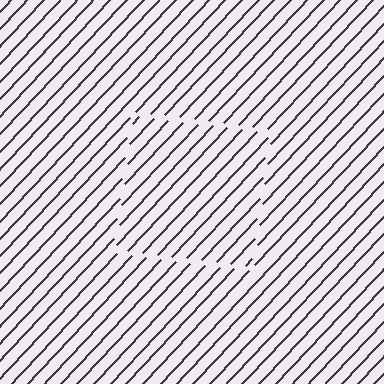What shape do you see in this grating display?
An illusory square. The interior of the shape contains the same grating, shifted by half a period — the contour is defined by the phase discontinuity where line-ends from the inner and outer gratings abut.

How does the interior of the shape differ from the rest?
The interior of the shape contains the same grating, shifted by half a period — the contour is defined by the phase discontinuity where line-ends from the inner and outer gratings abut.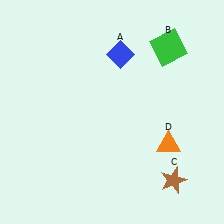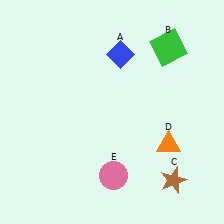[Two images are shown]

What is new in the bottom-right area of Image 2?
A pink circle (E) was added in the bottom-right area of Image 2.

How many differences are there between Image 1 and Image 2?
There is 1 difference between the two images.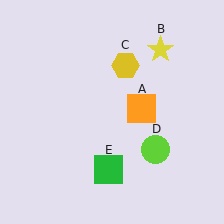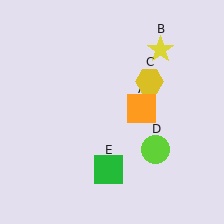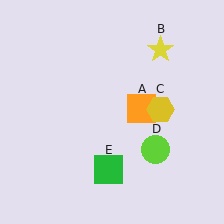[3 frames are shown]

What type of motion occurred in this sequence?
The yellow hexagon (object C) rotated clockwise around the center of the scene.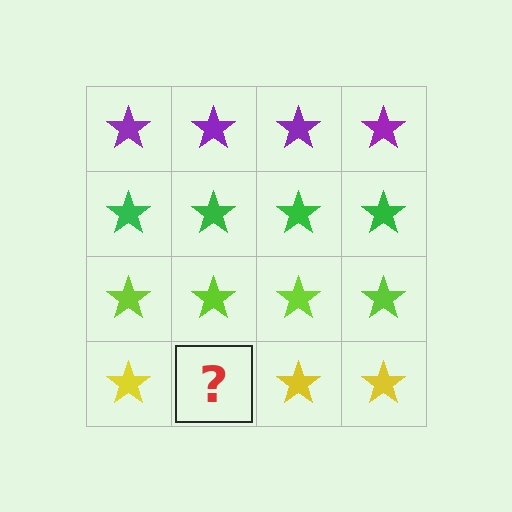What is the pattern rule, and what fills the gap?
The rule is that each row has a consistent color. The gap should be filled with a yellow star.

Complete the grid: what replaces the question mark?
The question mark should be replaced with a yellow star.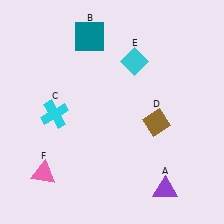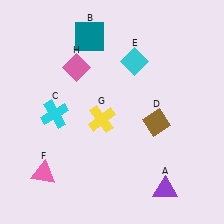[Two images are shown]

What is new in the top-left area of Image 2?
A pink diamond (H) was added in the top-left area of Image 2.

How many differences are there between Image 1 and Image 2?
There are 2 differences between the two images.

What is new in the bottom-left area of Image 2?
A yellow cross (G) was added in the bottom-left area of Image 2.